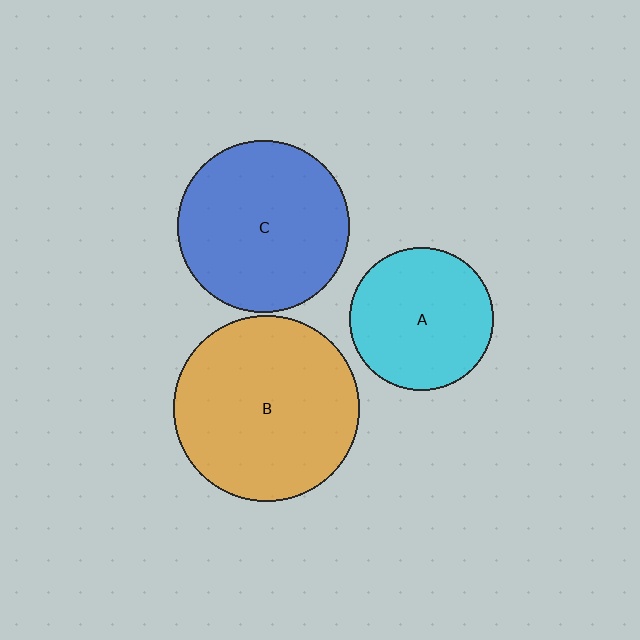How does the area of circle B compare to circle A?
Approximately 1.7 times.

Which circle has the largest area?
Circle B (orange).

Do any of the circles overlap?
No, none of the circles overlap.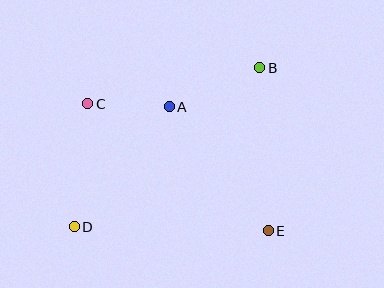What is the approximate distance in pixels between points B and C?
The distance between B and C is approximately 176 pixels.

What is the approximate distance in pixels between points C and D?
The distance between C and D is approximately 123 pixels.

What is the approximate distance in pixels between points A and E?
The distance between A and E is approximately 159 pixels.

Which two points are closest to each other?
Points A and C are closest to each other.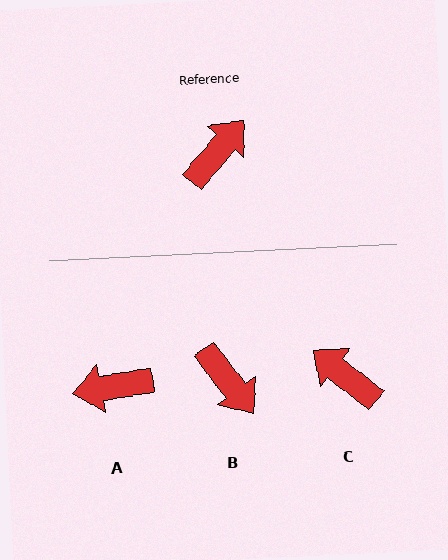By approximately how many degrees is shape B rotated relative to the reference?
Approximately 102 degrees clockwise.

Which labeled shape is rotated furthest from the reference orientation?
A, about 141 degrees away.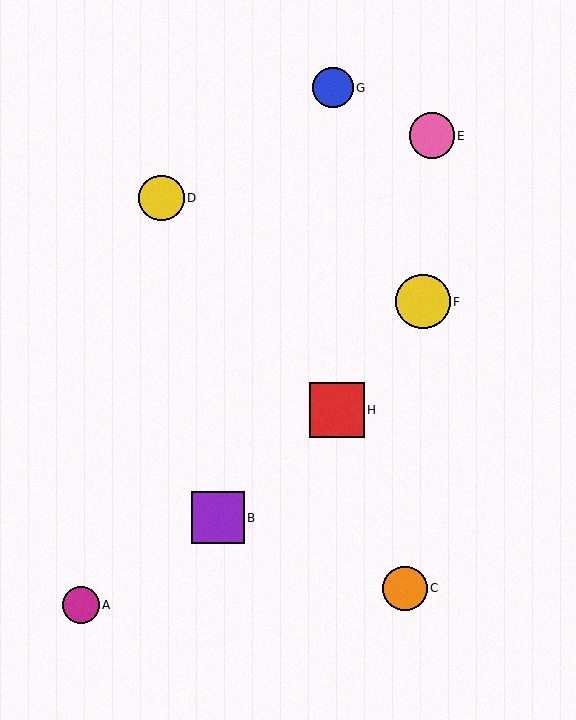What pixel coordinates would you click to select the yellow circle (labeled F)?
Click at (423, 302) to select the yellow circle F.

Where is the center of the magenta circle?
The center of the magenta circle is at (81, 605).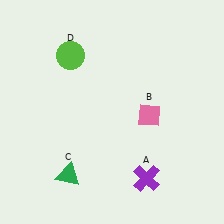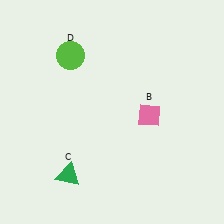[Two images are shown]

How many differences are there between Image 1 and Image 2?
There is 1 difference between the two images.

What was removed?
The purple cross (A) was removed in Image 2.